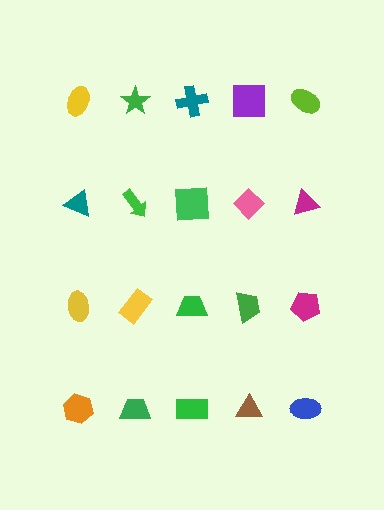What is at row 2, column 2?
A green arrow.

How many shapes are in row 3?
5 shapes.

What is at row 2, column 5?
A magenta triangle.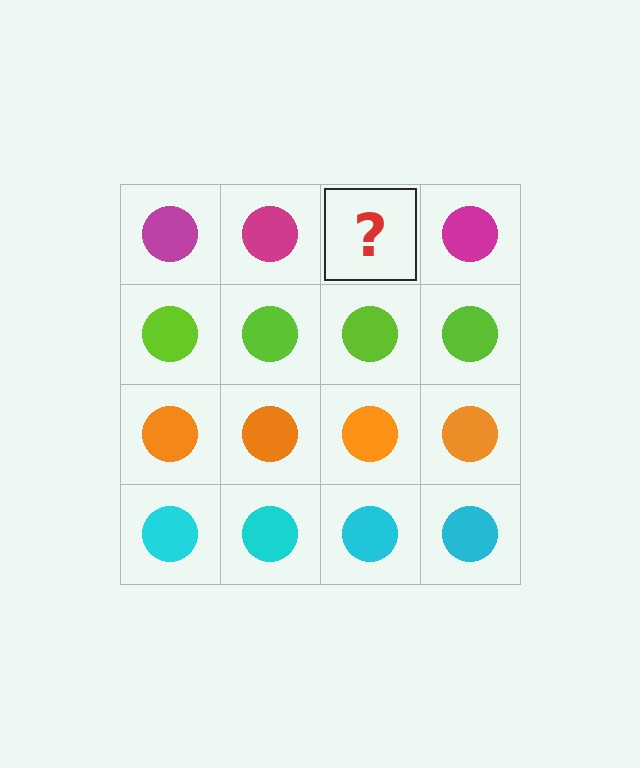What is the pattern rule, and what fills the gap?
The rule is that each row has a consistent color. The gap should be filled with a magenta circle.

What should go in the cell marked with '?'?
The missing cell should contain a magenta circle.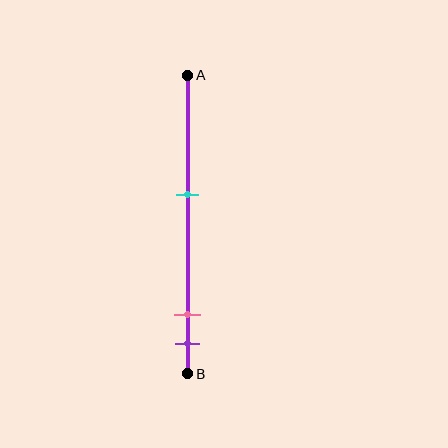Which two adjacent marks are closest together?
The pink and purple marks are the closest adjacent pair.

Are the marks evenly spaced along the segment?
No, the marks are not evenly spaced.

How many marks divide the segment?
There are 3 marks dividing the segment.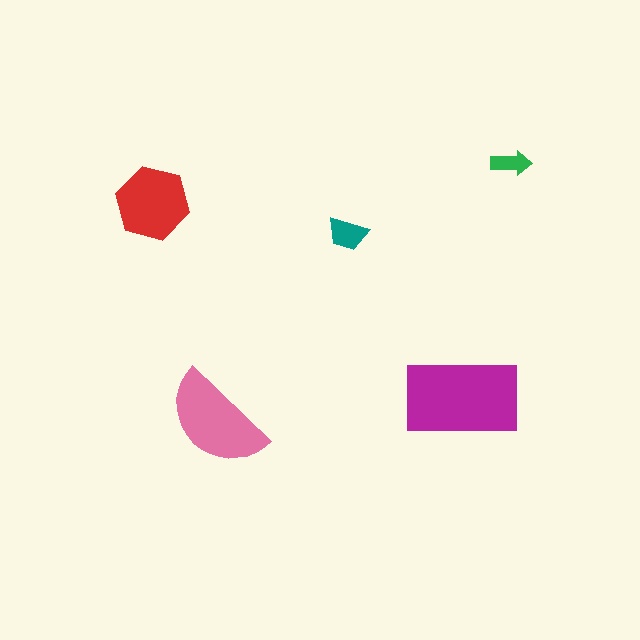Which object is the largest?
The magenta rectangle.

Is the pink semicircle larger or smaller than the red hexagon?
Larger.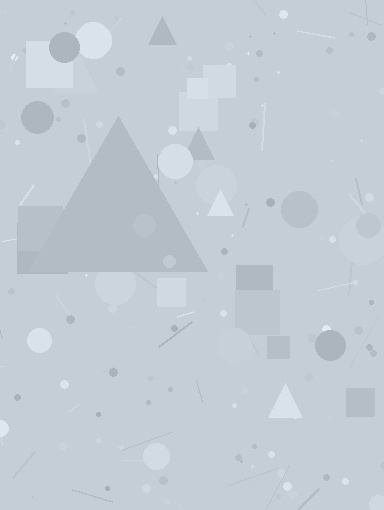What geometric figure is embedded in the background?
A triangle is embedded in the background.